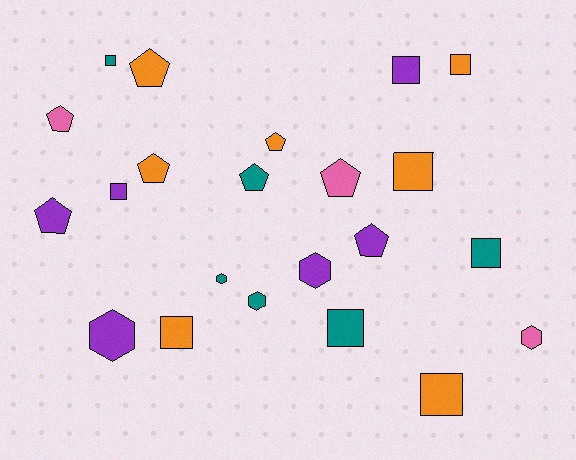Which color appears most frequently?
Orange, with 7 objects.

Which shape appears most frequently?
Square, with 9 objects.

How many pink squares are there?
There are no pink squares.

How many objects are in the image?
There are 22 objects.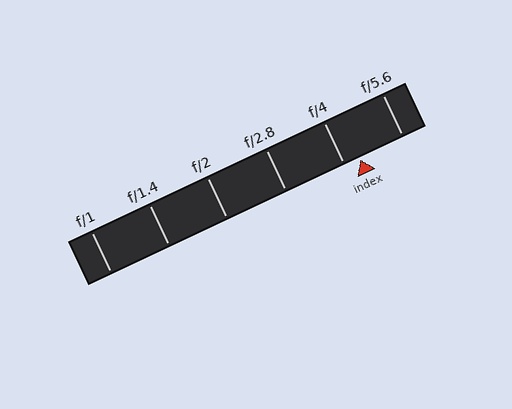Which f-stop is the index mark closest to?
The index mark is closest to f/4.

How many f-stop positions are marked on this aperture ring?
There are 6 f-stop positions marked.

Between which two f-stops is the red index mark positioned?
The index mark is between f/4 and f/5.6.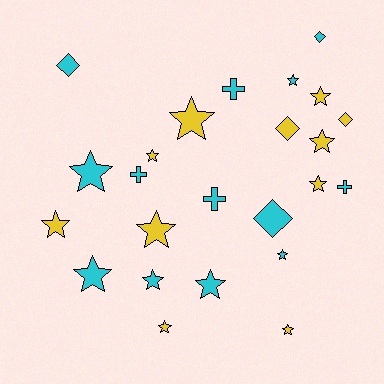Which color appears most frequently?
Cyan, with 13 objects.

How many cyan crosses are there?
There are 4 cyan crosses.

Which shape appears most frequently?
Star, with 15 objects.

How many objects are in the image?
There are 24 objects.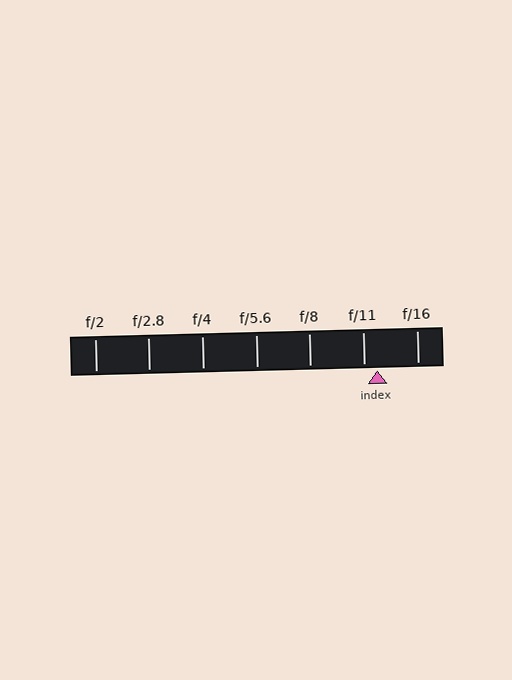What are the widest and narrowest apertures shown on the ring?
The widest aperture shown is f/2 and the narrowest is f/16.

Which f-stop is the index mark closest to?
The index mark is closest to f/11.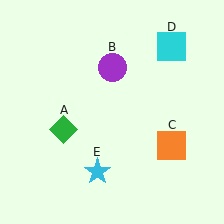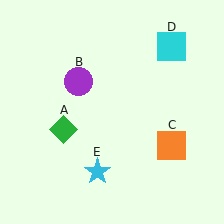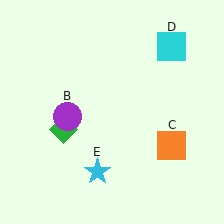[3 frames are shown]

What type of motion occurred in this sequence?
The purple circle (object B) rotated counterclockwise around the center of the scene.